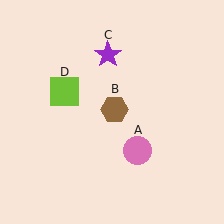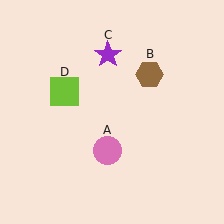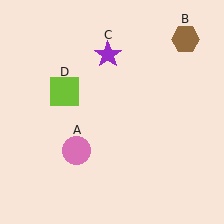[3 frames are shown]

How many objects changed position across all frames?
2 objects changed position: pink circle (object A), brown hexagon (object B).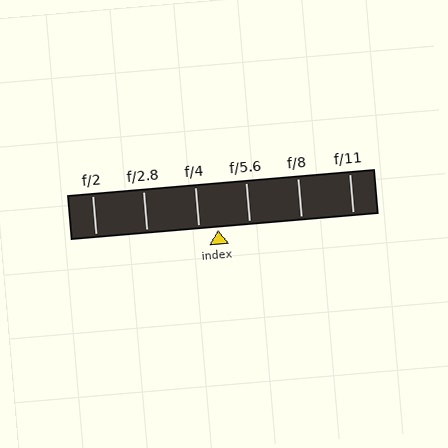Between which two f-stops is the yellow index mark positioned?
The index mark is between f/4 and f/5.6.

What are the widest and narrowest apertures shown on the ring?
The widest aperture shown is f/2 and the narrowest is f/11.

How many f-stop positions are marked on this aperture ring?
There are 6 f-stop positions marked.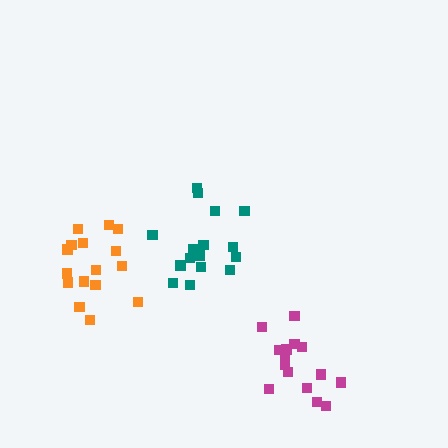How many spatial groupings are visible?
There are 3 spatial groupings.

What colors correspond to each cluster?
The clusters are colored: teal, magenta, orange.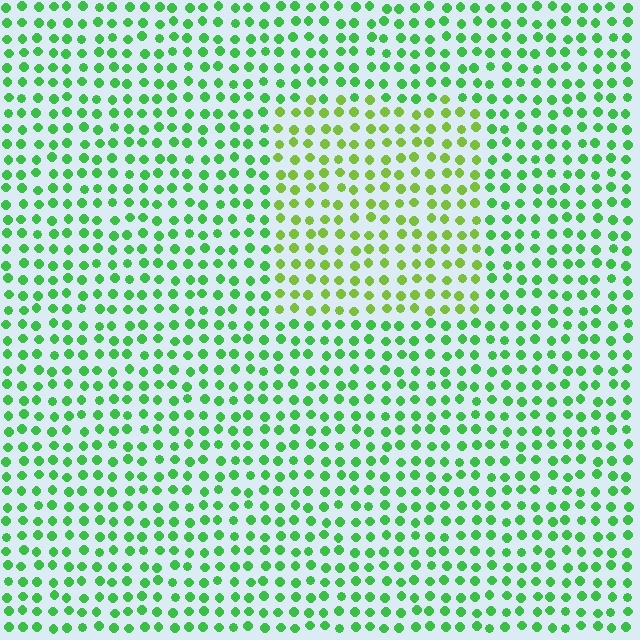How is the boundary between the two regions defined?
The boundary is defined purely by a slight shift in hue (about 35 degrees). Spacing, size, and orientation are identical on both sides.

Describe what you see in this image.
The image is filled with small green elements in a uniform arrangement. A rectangle-shaped region is visible where the elements are tinted to a slightly different hue, forming a subtle color boundary.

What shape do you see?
I see a rectangle.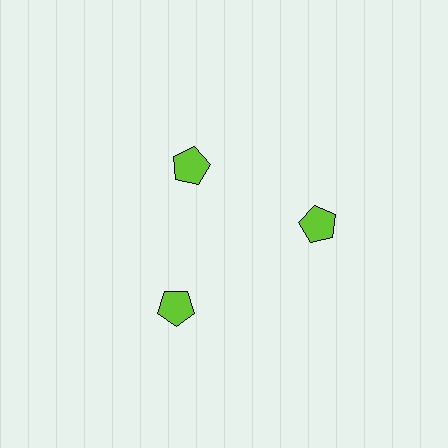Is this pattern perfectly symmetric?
No. The 3 lime pentagons are arranged in a ring, but one element near the 11 o'clock position is pulled inward toward the center, breaking the 3-fold rotational symmetry.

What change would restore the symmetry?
The symmetry would be restored by moving it outward, back onto the ring so that all 3 pentagons sit at equal angles and equal distance from the center.